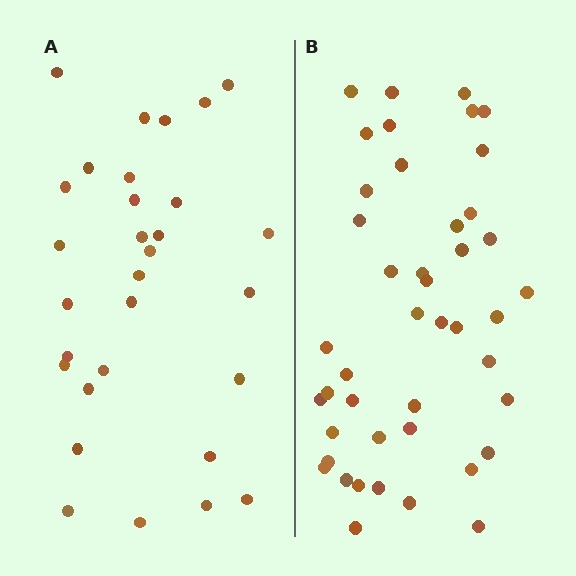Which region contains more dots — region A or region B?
Region B (the right region) has more dots.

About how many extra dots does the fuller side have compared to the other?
Region B has approximately 15 more dots than region A.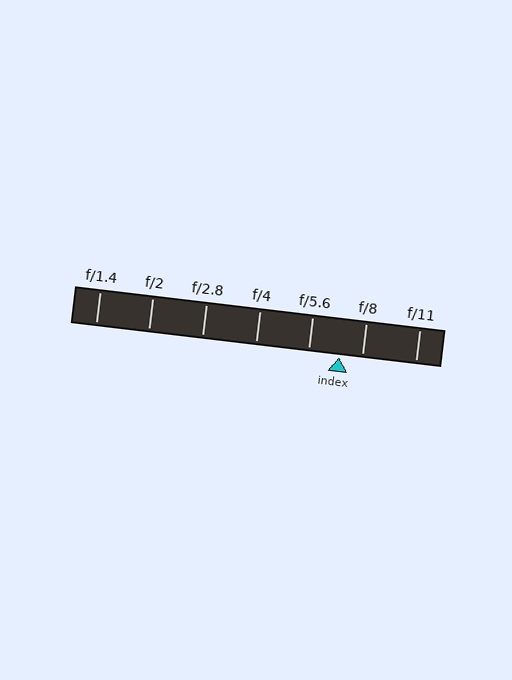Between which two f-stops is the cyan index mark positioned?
The index mark is between f/5.6 and f/8.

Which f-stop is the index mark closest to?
The index mark is closest to f/8.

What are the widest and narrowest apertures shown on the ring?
The widest aperture shown is f/1.4 and the narrowest is f/11.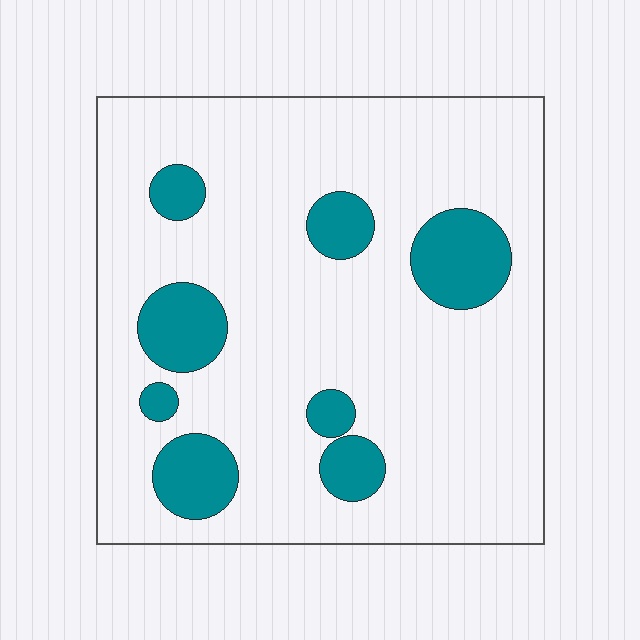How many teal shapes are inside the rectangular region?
8.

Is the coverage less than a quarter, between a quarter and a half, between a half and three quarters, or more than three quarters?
Less than a quarter.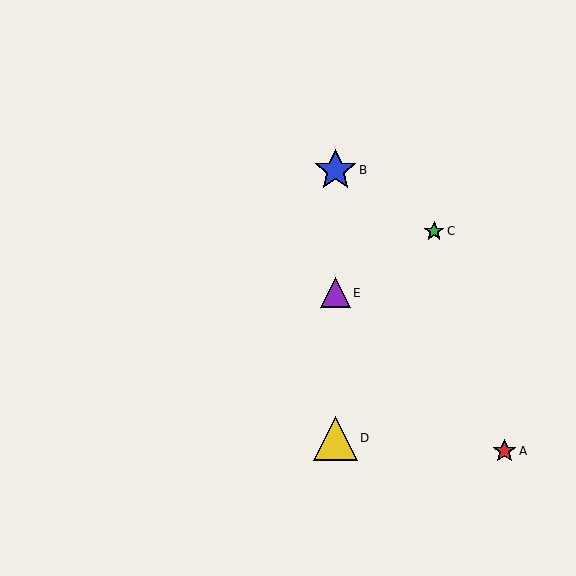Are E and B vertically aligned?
Yes, both are at x≈335.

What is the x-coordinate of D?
Object D is at x≈335.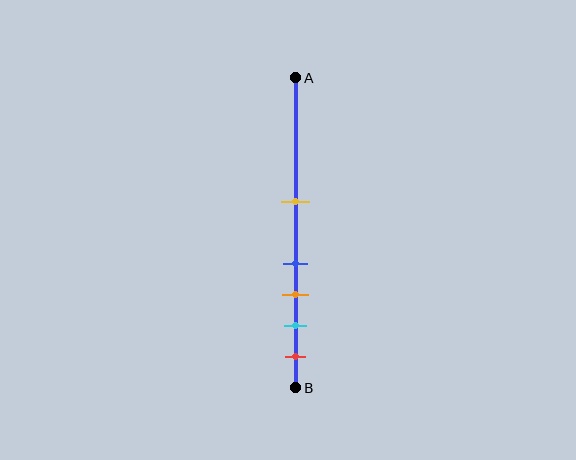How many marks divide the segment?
There are 5 marks dividing the segment.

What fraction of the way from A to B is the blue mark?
The blue mark is approximately 60% (0.6) of the way from A to B.